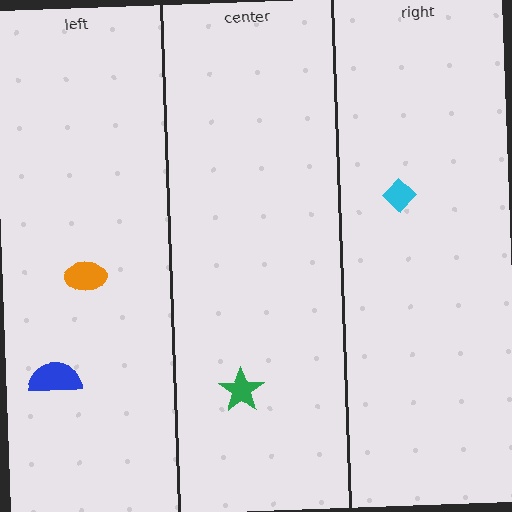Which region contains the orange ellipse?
The left region.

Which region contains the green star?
The center region.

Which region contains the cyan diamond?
The right region.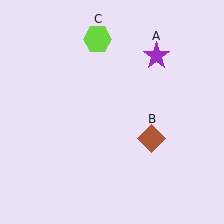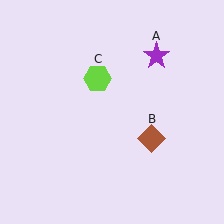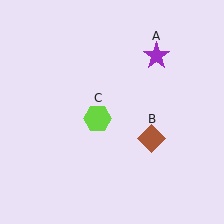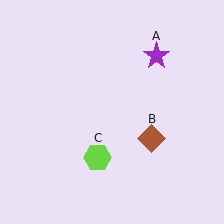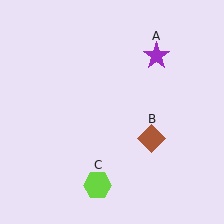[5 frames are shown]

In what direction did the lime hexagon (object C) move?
The lime hexagon (object C) moved down.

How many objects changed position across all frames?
1 object changed position: lime hexagon (object C).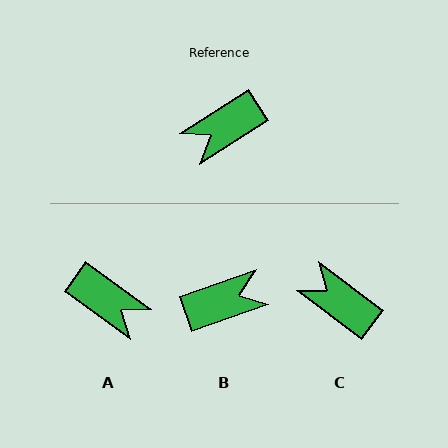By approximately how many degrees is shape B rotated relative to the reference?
Approximately 166 degrees counter-clockwise.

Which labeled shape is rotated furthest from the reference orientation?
B, about 166 degrees away.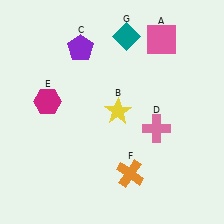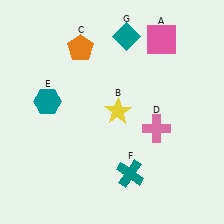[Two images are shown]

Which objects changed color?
C changed from purple to orange. E changed from magenta to teal. F changed from orange to teal.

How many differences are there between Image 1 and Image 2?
There are 3 differences between the two images.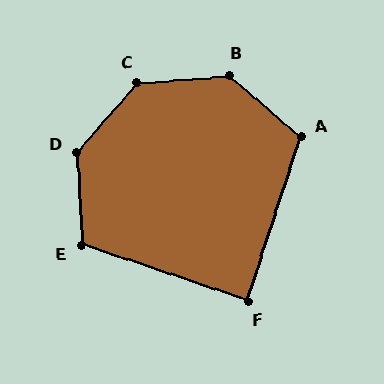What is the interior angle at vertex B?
Approximately 135 degrees (obtuse).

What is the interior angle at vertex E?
Approximately 112 degrees (obtuse).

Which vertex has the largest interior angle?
C, at approximately 136 degrees.